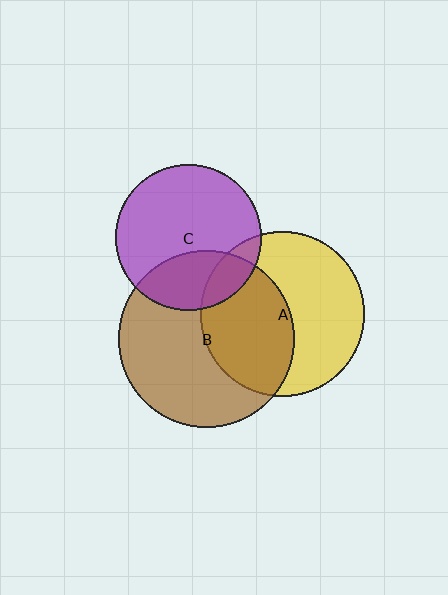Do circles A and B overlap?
Yes.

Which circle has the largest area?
Circle B (brown).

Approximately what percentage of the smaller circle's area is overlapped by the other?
Approximately 45%.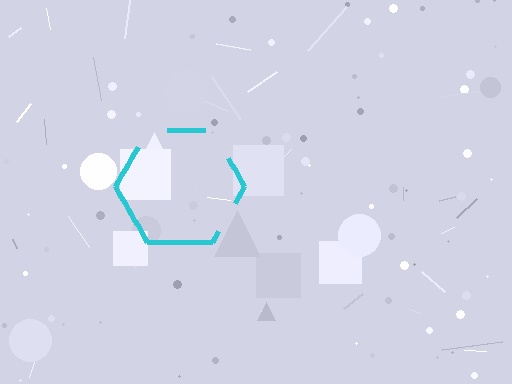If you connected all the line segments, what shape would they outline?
They would outline a hexagon.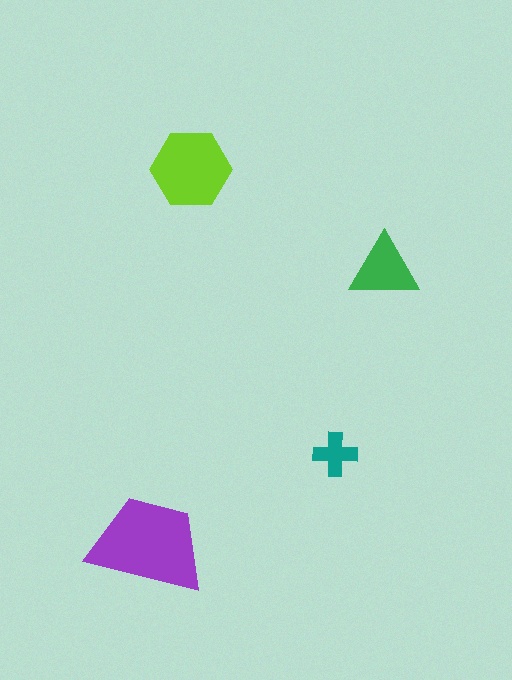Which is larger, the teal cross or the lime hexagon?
The lime hexagon.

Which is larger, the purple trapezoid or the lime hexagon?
The purple trapezoid.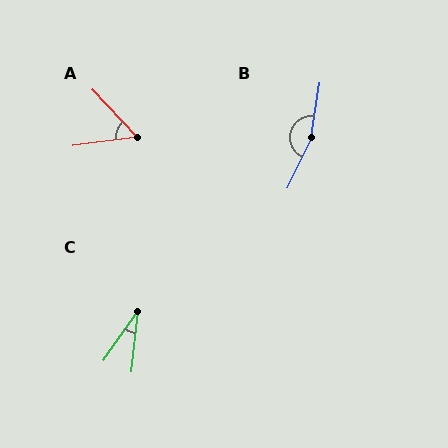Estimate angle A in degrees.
Approximately 54 degrees.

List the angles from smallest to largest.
C (29°), A (54°), B (163°).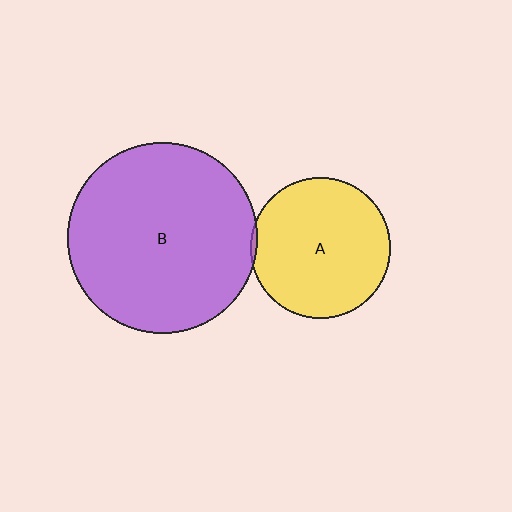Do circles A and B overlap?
Yes.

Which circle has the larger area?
Circle B (purple).